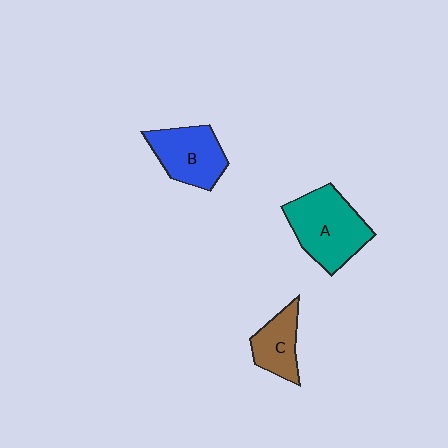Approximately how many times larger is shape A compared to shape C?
Approximately 1.8 times.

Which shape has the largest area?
Shape A (teal).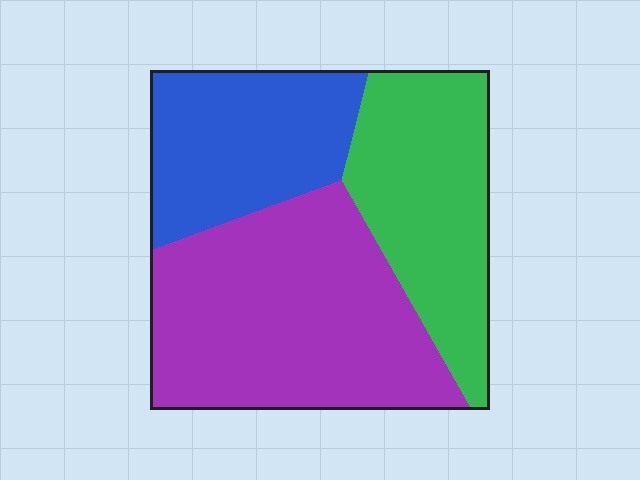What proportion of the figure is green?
Green covers roughly 30% of the figure.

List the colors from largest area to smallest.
From largest to smallest: purple, green, blue.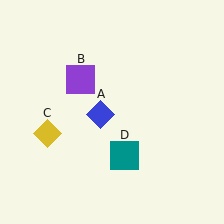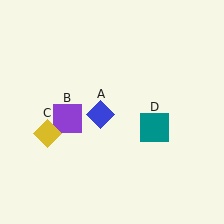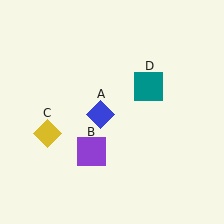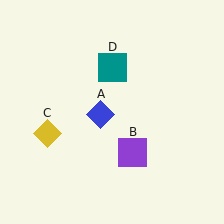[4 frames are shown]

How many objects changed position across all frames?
2 objects changed position: purple square (object B), teal square (object D).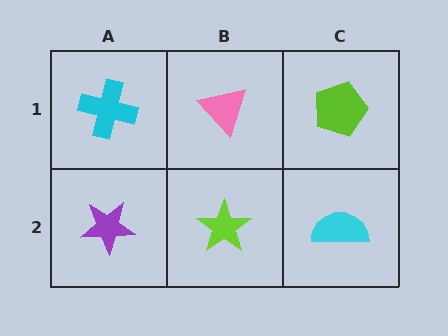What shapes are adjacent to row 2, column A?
A cyan cross (row 1, column A), a lime star (row 2, column B).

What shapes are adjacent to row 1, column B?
A lime star (row 2, column B), a cyan cross (row 1, column A), a lime pentagon (row 1, column C).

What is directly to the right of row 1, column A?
A pink triangle.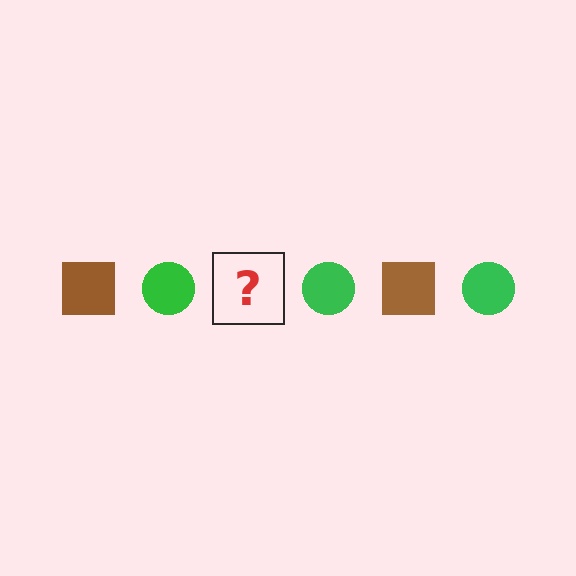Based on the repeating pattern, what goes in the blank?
The blank should be a brown square.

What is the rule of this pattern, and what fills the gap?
The rule is that the pattern alternates between brown square and green circle. The gap should be filled with a brown square.